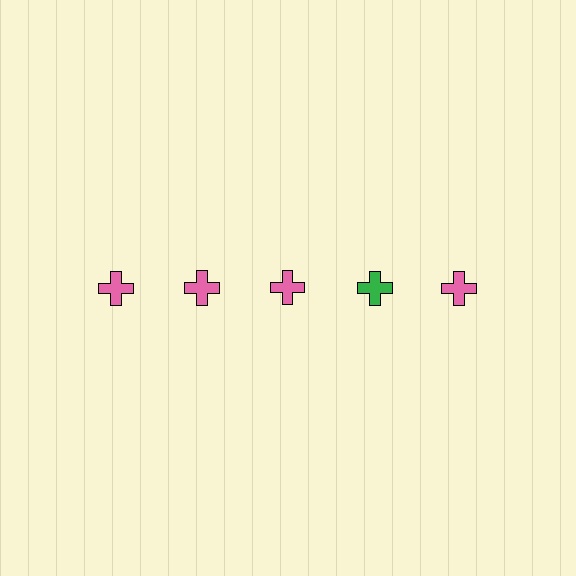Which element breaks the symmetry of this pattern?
The green cross in the top row, second from right column breaks the symmetry. All other shapes are pink crosses.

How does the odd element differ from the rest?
It has a different color: green instead of pink.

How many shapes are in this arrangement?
There are 5 shapes arranged in a grid pattern.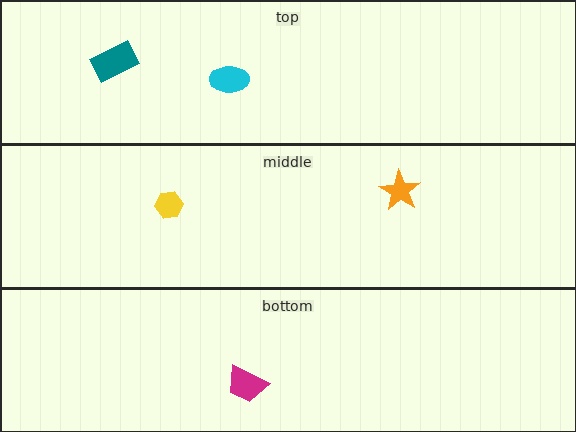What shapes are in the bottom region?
The magenta trapezoid.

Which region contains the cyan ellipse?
The top region.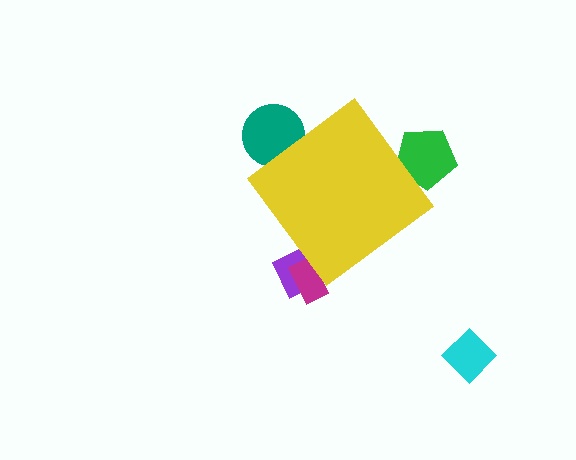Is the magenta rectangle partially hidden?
Yes, the magenta rectangle is partially hidden behind the yellow diamond.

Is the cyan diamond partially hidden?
No, the cyan diamond is fully visible.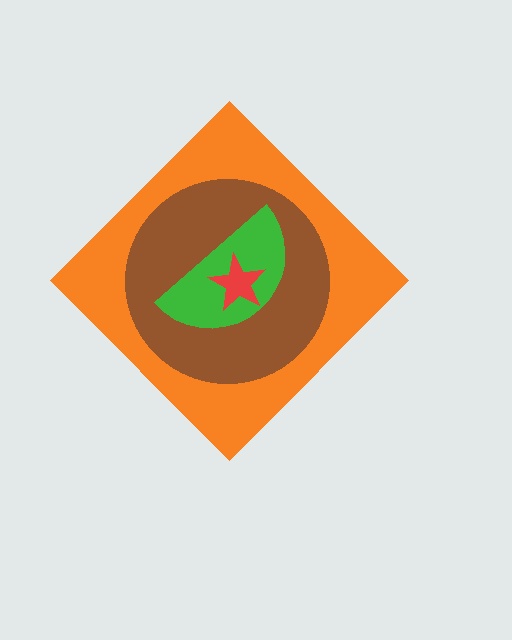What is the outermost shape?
The orange diamond.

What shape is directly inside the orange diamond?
The brown circle.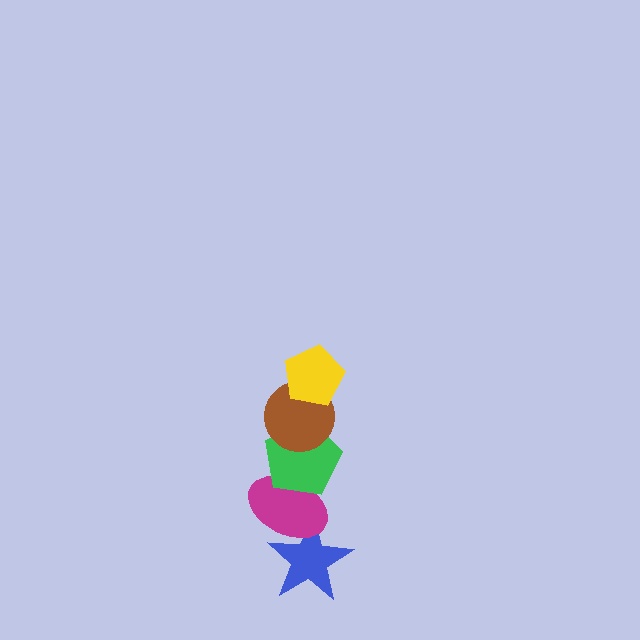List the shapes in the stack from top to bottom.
From top to bottom: the yellow pentagon, the brown circle, the green pentagon, the magenta ellipse, the blue star.